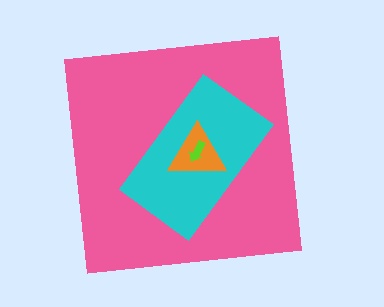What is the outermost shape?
The pink square.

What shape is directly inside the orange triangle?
The lime arrow.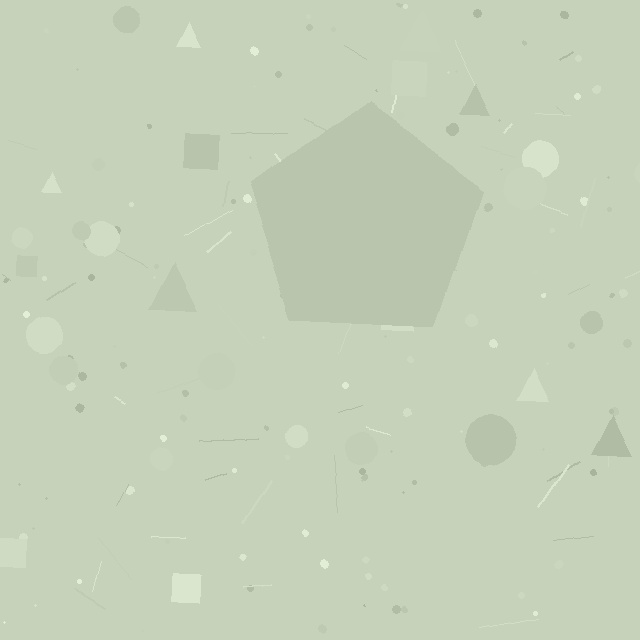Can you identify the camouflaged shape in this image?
The camouflaged shape is a pentagon.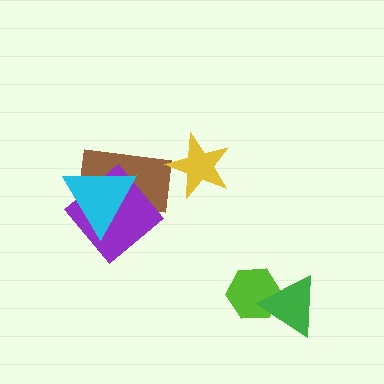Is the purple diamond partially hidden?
Yes, it is partially covered by another shape.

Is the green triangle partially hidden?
No, no other shape covers it.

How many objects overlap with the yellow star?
0 objects overlap with the yellow star.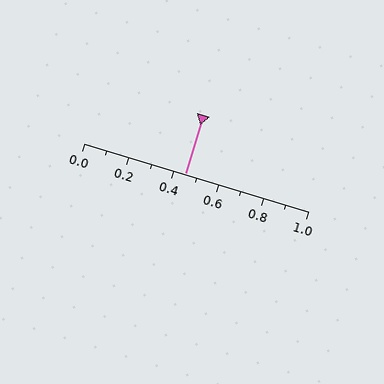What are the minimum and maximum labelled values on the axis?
The axis runs from 0.0 to 1.0.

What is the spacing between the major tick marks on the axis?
The major ticks are spaced 0.2 apart.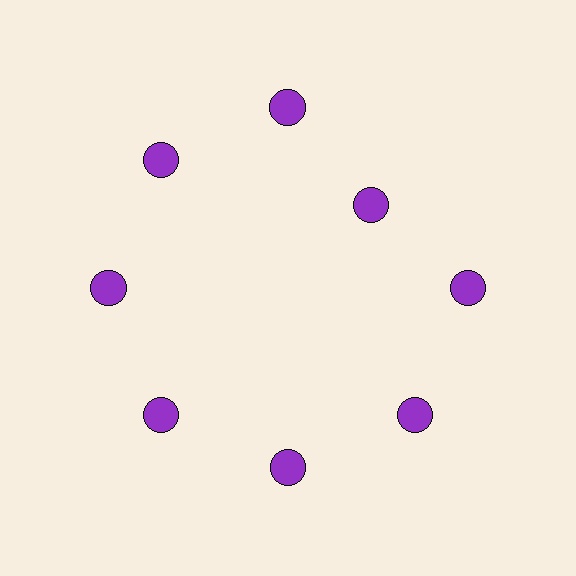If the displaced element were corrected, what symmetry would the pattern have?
It would have 8-fold rotational symmetry — the pattern would map onto itself every 45 degrees.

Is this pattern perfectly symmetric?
No. The 8 purple circles are arranged in a ring, but one element near the 2 o'clock position is pulled inward toward the center, breaking the 8-fold rotational symmetry.